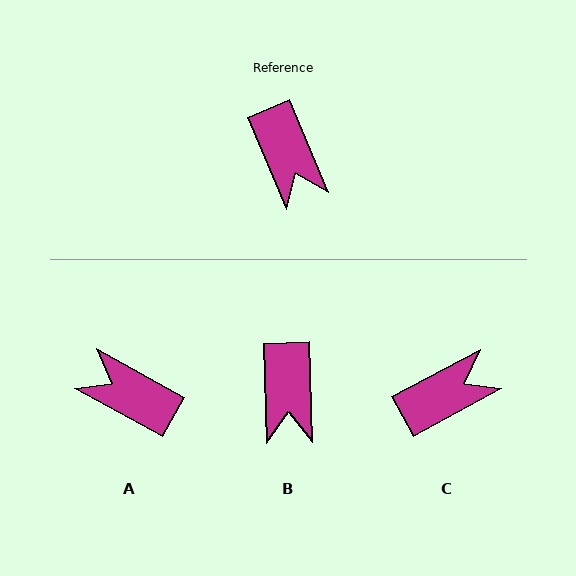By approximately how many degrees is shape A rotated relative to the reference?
Approximately 141 degrees clockwise.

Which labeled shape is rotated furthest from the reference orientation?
A, about 141 degrees away.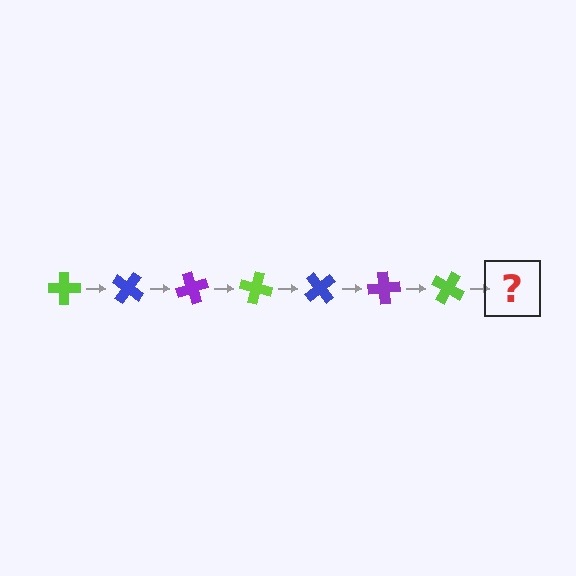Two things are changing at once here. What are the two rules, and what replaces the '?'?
The two rules are that it rotates 35 degrees each step and the color cycles through lime, blue, and purple. The '?' should be a blue cross, rotated 245 degrees from the start.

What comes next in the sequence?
The next element should be a blue cross, rotated 245 degrees from the start.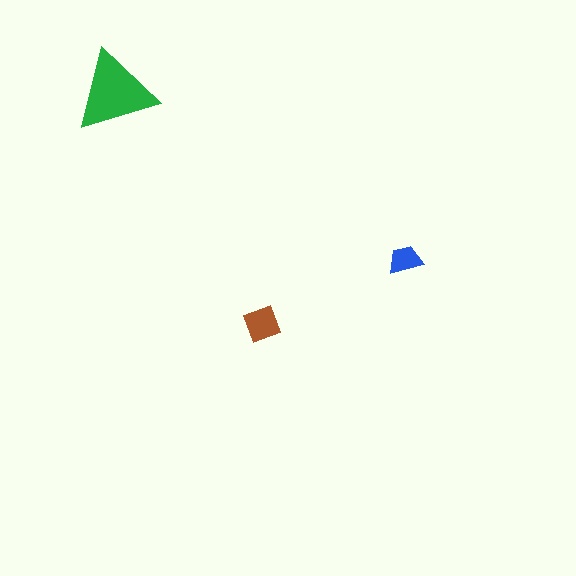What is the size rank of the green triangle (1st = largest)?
1st.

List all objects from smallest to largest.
The blue trapezoid, the brown square, the green triangle.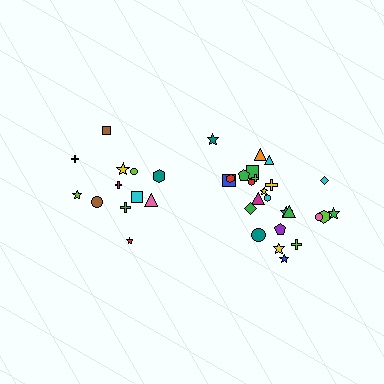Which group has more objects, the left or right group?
The right group.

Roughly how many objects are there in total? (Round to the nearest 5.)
Roughly 35 objects in total.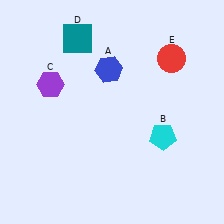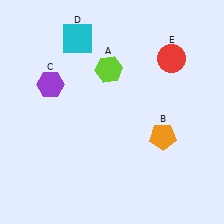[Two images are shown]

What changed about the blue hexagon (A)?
In Image 1, A is blue. In Image 2, it changed to lime.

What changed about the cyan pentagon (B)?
In Image 1, B is cyan. In Image 2, it changed to orange.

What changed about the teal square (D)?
In Image 1, D is teal. In Image 2, it changed to cyan.